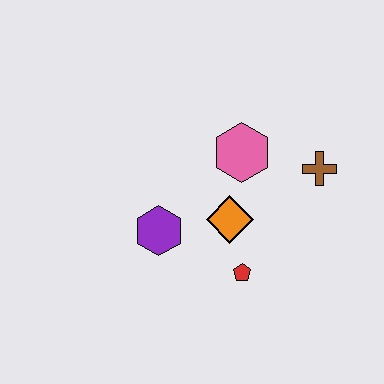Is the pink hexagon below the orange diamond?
No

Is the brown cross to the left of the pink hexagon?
No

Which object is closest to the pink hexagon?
The orange diamond is closest to the pink hexagon.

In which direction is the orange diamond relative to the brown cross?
The orange diamond is to the left of the brown cross.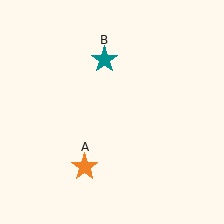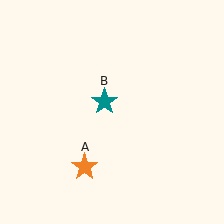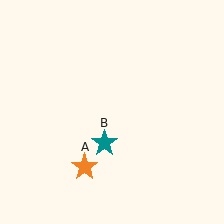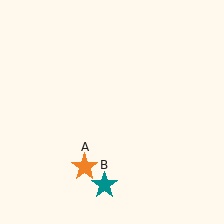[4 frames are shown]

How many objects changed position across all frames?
1 object changed position: teal star (object B).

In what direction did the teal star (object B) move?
The teal star (object B) moved down.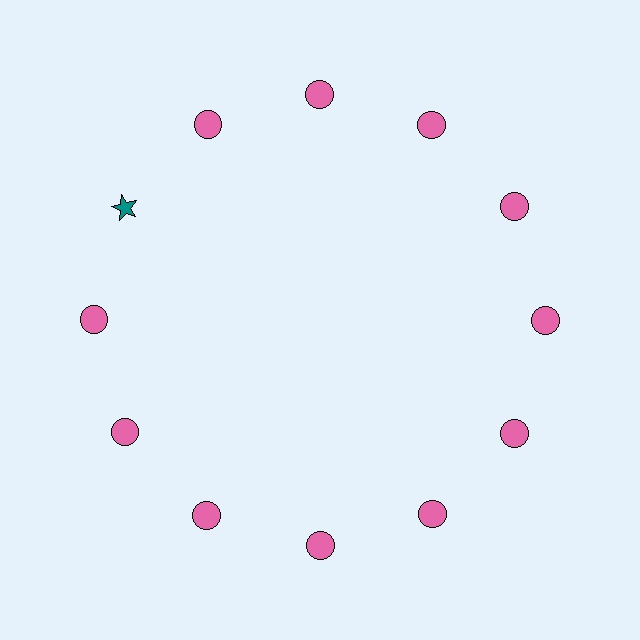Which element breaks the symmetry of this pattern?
The teal star at roughly the 10 o'clock position breaks the symmetry. All other shapes are pink circles.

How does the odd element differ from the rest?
It differs in both color (teal instead of pink) and shape (star instead of circle).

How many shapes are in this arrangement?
There are 12 shapes arranged in a ring pattern.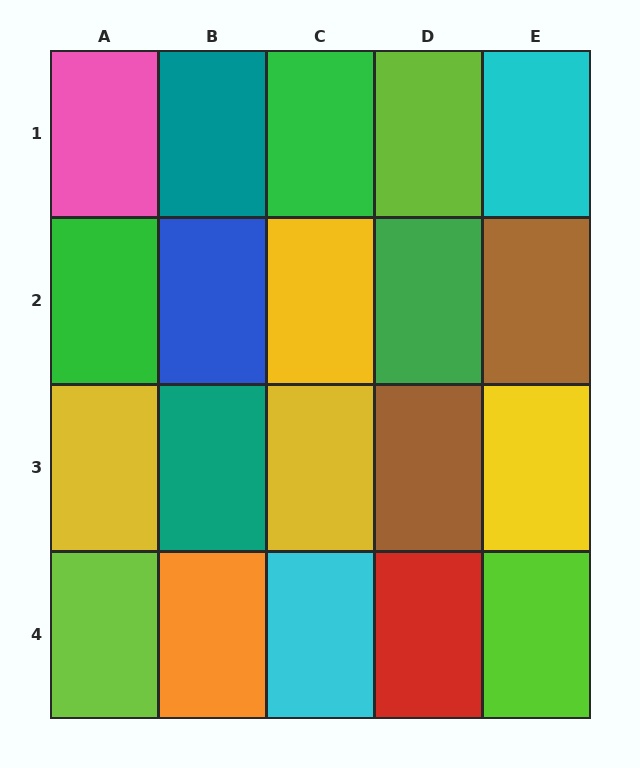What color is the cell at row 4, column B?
Orange.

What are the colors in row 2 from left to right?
Green, blue, yellow, green, brown.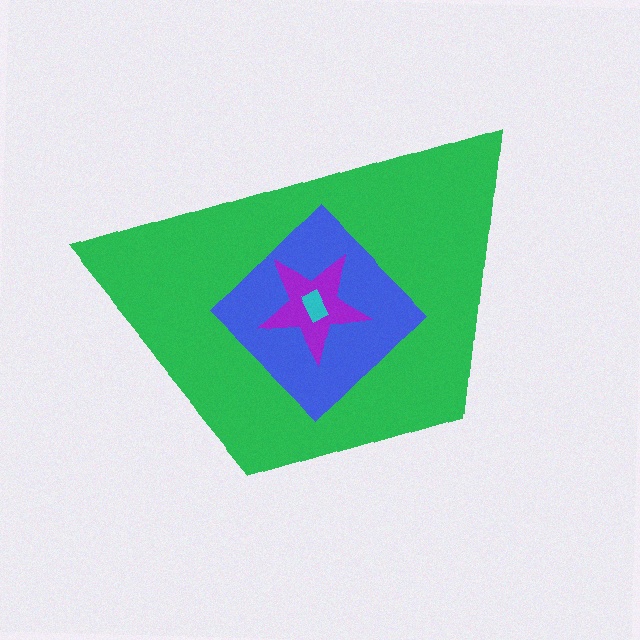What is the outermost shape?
The green trapezoid.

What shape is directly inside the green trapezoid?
The blue diamond.